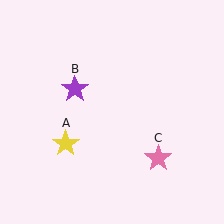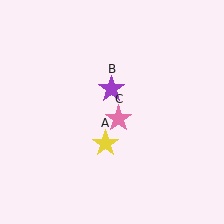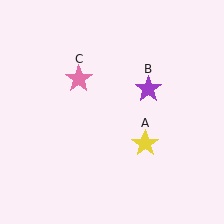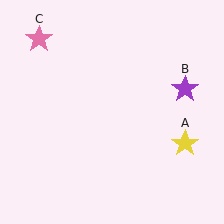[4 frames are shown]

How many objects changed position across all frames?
3 objects changed position: yellow star (object A), purple star (object B), pink star (object C).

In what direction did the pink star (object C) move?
The pink star (object C) moved up and to the left.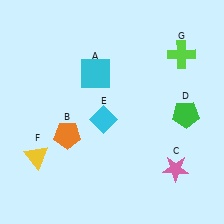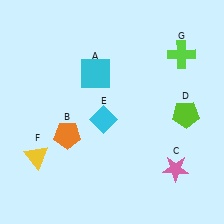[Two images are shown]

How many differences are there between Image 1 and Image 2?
There is 1 difference between the two images.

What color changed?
The pentagon (D) changed from green in Image 1 to lime in Image 2.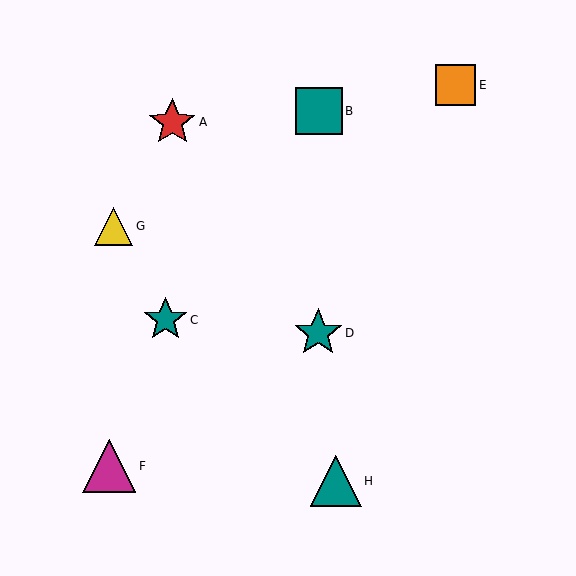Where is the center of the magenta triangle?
The center of the magenta triangle is at (109, 466).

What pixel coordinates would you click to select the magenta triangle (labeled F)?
Click at (109, 466) to select the magenta triangle F.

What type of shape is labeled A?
Shape A is a red star.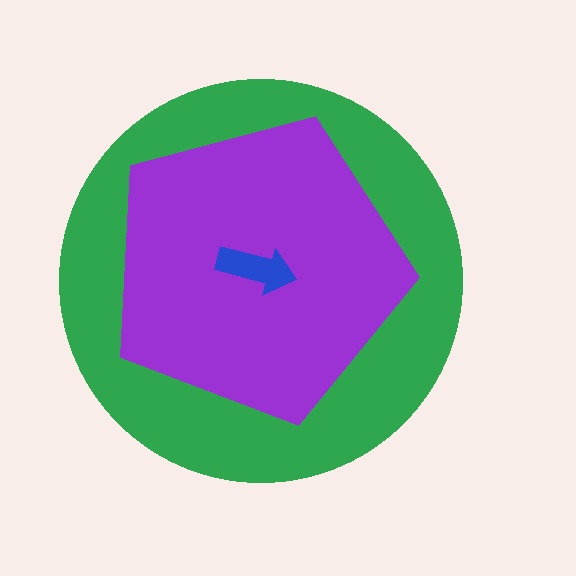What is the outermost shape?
The green circle.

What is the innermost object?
The blue arrow.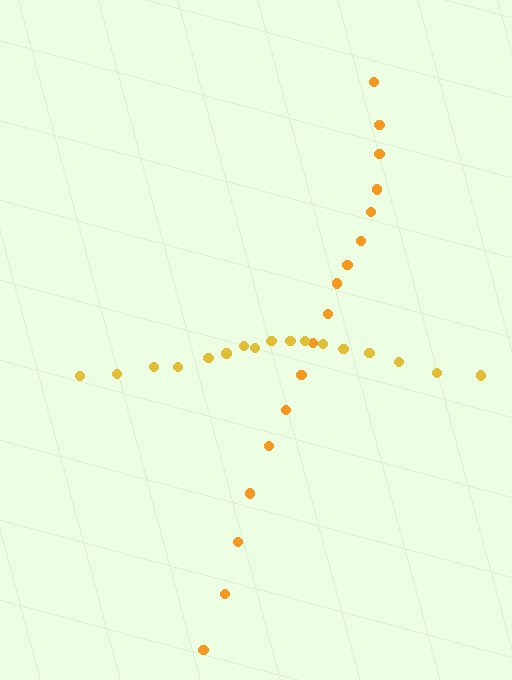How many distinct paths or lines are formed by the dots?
There are 2 distinct paths.